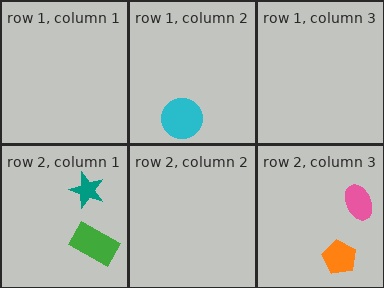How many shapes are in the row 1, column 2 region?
1.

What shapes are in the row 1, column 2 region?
The cyan circle.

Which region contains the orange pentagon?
The row 2, column 3 region.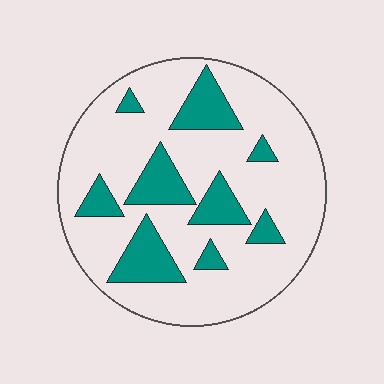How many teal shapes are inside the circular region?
9.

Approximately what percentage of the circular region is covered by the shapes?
Approximately 25%.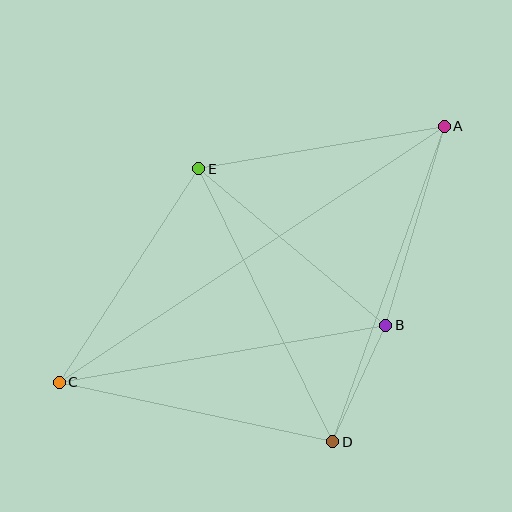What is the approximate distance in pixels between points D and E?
The distance between D and E is approximately 304 pixels.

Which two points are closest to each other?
Points B and D are closest to each other.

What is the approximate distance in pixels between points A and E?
The distance between A and E is approximately 249 pixels.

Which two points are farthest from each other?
Points A and C are farthest from each other.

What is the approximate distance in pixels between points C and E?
The distance between C and E is approximately 255 pixels.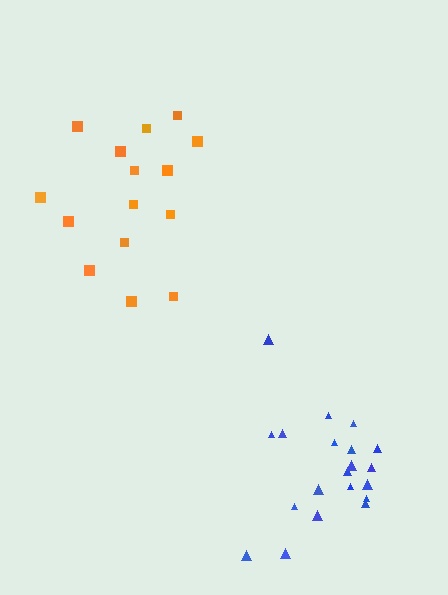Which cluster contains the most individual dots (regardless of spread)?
Blue (20).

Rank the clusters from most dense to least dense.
blue, orange.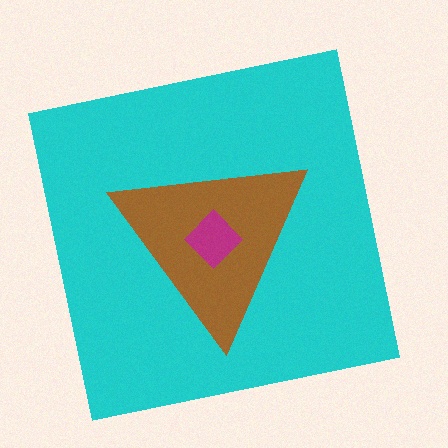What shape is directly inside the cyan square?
The brown triangle.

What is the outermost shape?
The cyan square.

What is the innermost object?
The magenta diamond.